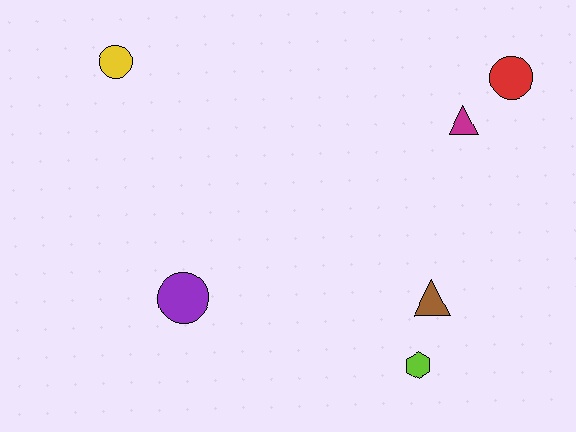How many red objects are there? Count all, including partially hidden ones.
There is 1 red object.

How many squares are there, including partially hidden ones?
There are no squares.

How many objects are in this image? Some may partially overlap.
There are 6 objects.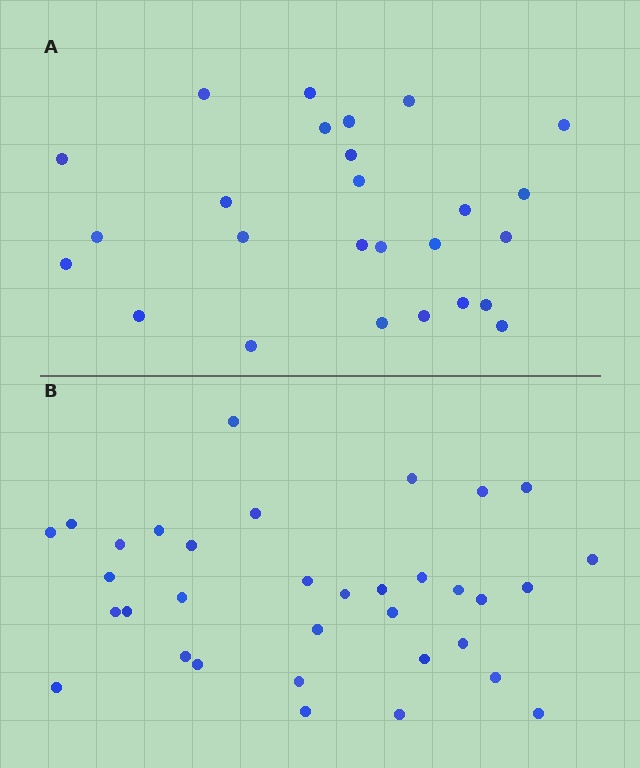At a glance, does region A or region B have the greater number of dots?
Region B (the bottom region) has more dots.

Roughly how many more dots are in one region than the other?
Region B has roughly 8 or so more dots than region A.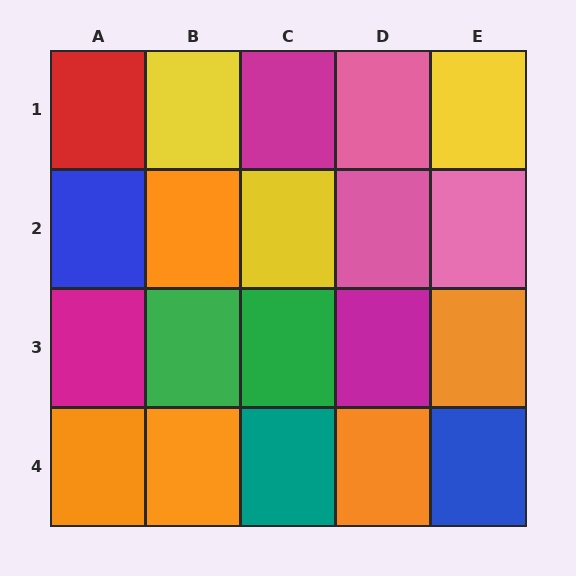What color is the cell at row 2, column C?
Yellow.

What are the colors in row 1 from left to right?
Red, yellow, magenta, pink, yellow.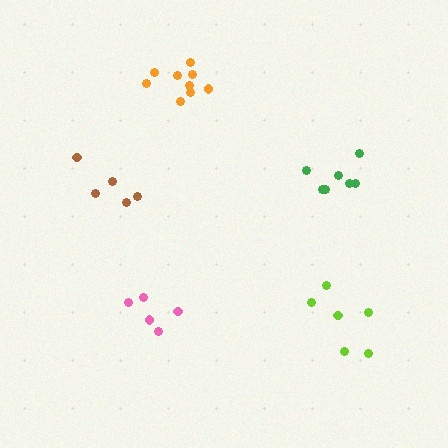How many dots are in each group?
Group 1: 5 dots, Group 2: 5 dots, Group 3: 6 dots, Group 4: 9 dots, Group 5: 7 dots (32 total).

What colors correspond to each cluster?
The clusters are colored: brown, pink, lime, orange, green.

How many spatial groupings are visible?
There are 5 spatial groupings.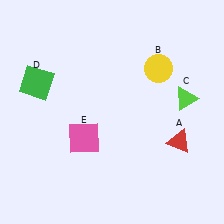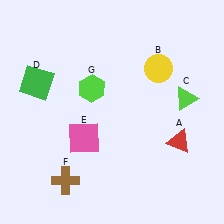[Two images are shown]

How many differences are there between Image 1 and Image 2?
There are 2 differences between the two images.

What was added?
A brown cross (F), a lime hexagon (G) were added in Image 2.